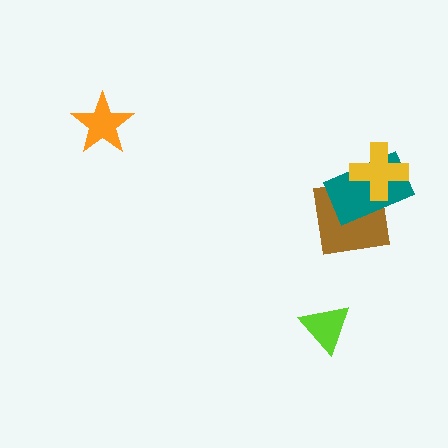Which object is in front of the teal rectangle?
The yellow cross is in front of the teal rectangle.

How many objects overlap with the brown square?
2 objects overlap with the brown square.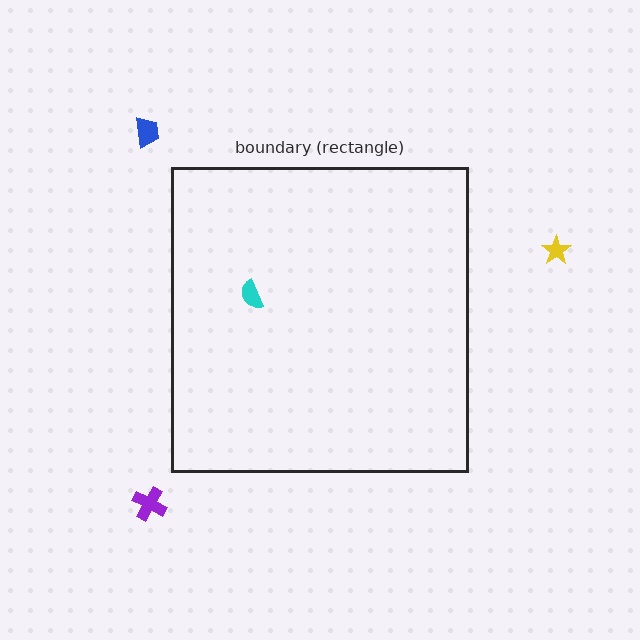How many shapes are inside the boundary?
1 inside, 3 outside.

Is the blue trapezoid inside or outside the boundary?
Outside.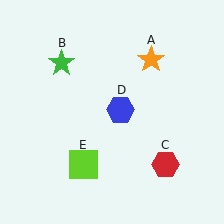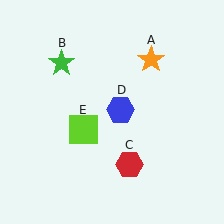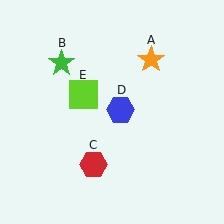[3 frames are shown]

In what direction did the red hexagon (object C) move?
The red hexagon (object C) moved left.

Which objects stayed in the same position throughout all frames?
Orange star (object A) and green star (object B) and blue hexagon (object D) remained stationary.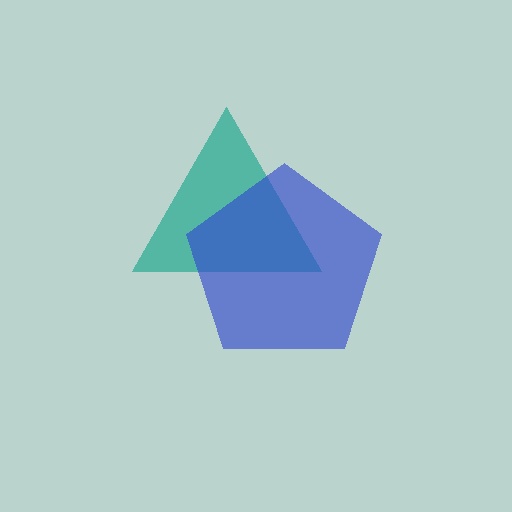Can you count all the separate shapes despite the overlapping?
Yes, there are 2 separate shapes.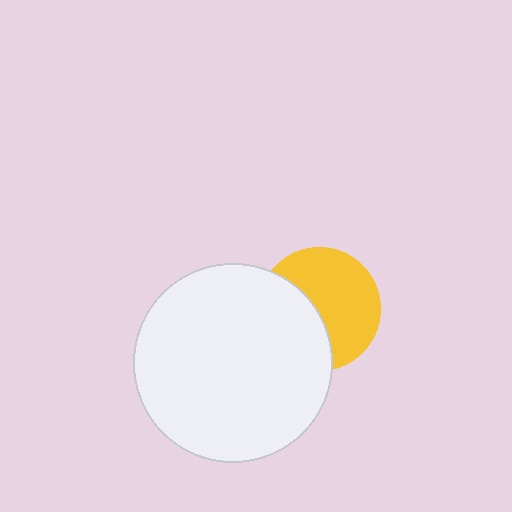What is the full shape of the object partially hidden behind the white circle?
The partially hidden object is a yellow circle.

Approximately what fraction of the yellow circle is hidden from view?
Roughly 41% of the yellow circle is hidden behind the white circle.